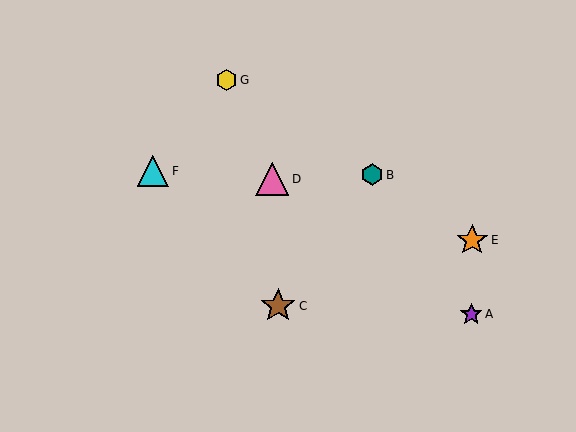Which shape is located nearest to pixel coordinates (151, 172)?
The cyan triangle (labeled F) at (153, 171) is nearest to that location.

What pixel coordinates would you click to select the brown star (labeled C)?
Click at (278, 306) to select the brown star C.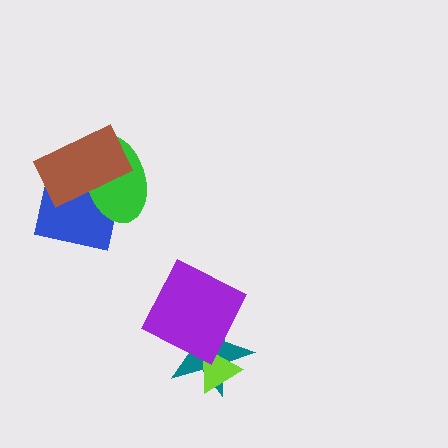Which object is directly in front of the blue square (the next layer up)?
The green ellipse is directly in front of the blue square.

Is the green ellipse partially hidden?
Yes, it is partially covered by another shape.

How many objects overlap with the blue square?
2 objects overlap with the blue square.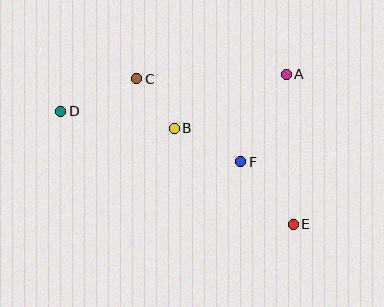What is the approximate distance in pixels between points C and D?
The distance between C and D is approximately 82 pixels.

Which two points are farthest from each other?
Points D and E are farthest from each other.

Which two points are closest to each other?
Points B and C are closest to each other.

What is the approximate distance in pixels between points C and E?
The distance between C and E is approximately 214 pixels.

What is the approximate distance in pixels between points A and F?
The distance between A and F is approximately 99 pixels.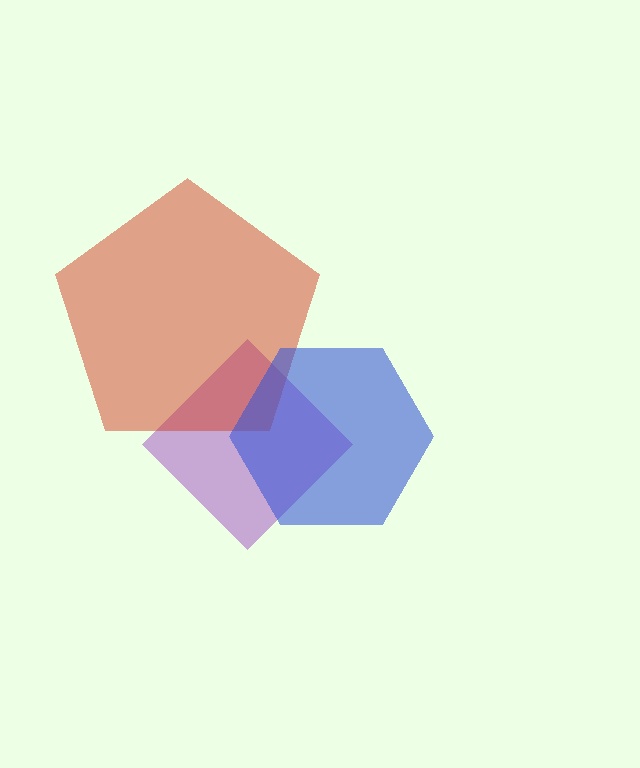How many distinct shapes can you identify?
There are 3 distinct shapes: a purple diamond, a red pentagon, a blue hexagon.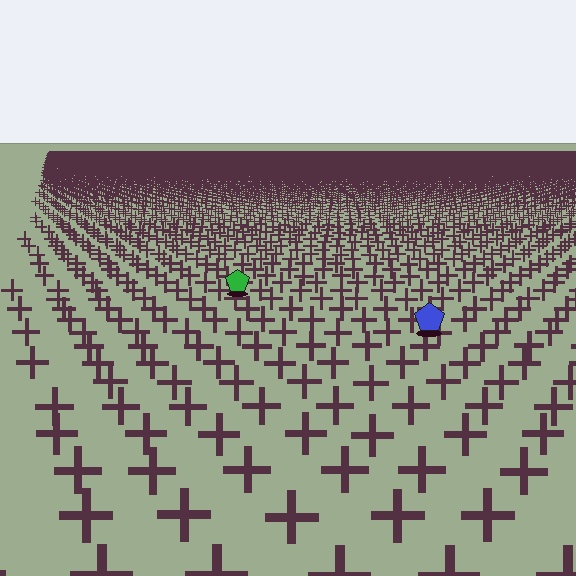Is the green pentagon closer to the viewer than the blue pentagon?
No. The blue pentagon is closer — you can tell from the texture gradient: the ground texture is coarser near it.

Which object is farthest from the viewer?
The green pentagon is farthest from the viewer. It appears smaller and the ground texture around it is denser.